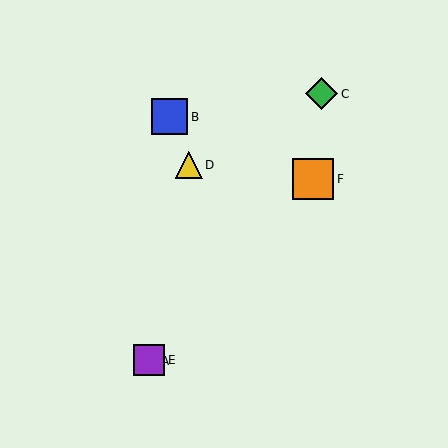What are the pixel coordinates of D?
Object D is at (189, 165).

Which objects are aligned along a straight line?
Objects A, E, F are aligned along a straight line.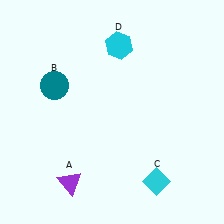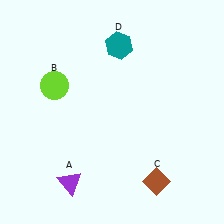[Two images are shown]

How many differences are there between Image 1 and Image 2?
There are 3 differences between the two images.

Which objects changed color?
B changed from teal to lime. C changed from cyan to brown. D changed from cyan to teal.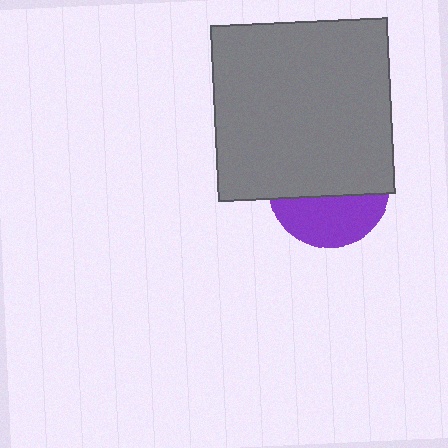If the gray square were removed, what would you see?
You would see the complete purple circle.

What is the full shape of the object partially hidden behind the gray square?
The partially hidden object is a purple circle.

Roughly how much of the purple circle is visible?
A small part of it is visible (roughly 41%).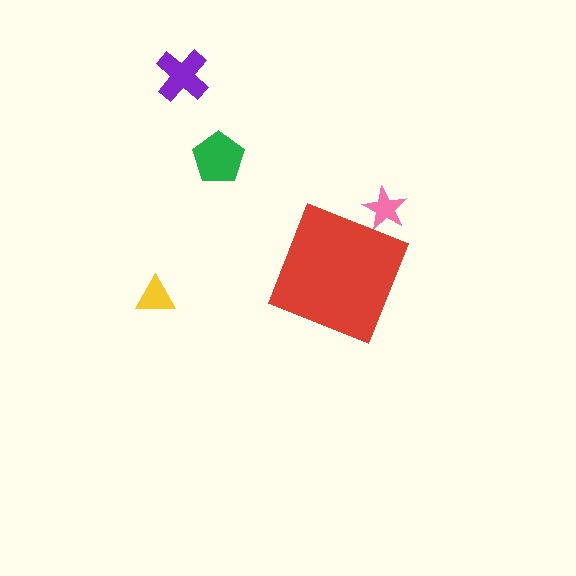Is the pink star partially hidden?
Yes, the pink star is partially hidden behind the red diamond.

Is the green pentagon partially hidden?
No, the green pentagon is fully visible.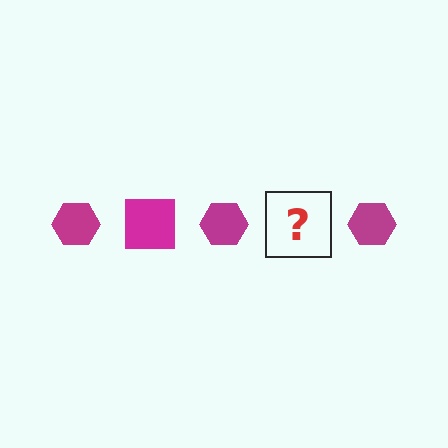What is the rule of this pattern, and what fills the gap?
The rule is that the pattern cycles through hexagon, square shapes in magenta. The gap should be filled with a magenta square.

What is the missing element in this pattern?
The missing element is a magenta square.